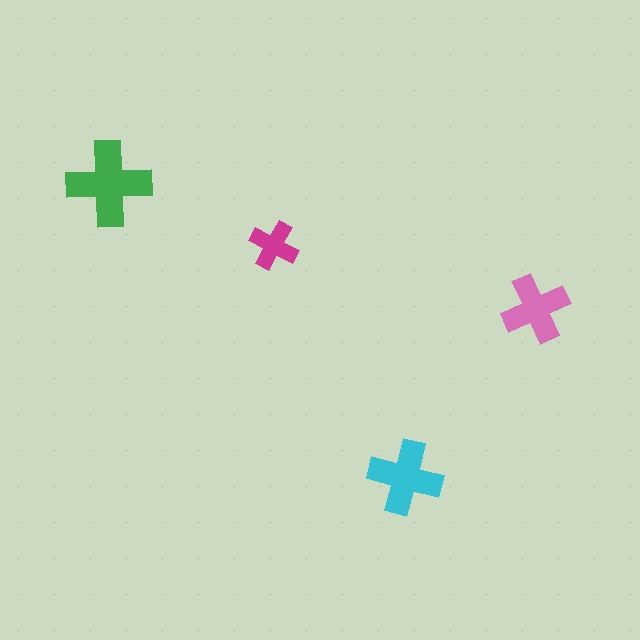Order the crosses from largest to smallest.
the green one, the cyan one, the pink one, the magenta one.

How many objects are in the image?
There are 4 objects in the image.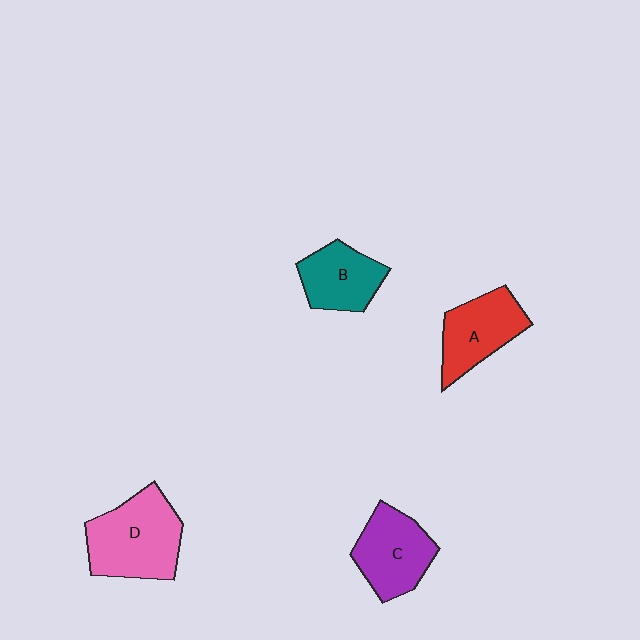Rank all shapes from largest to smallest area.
From largest to smallest: D (pink), C (purple), A (red), B (teal).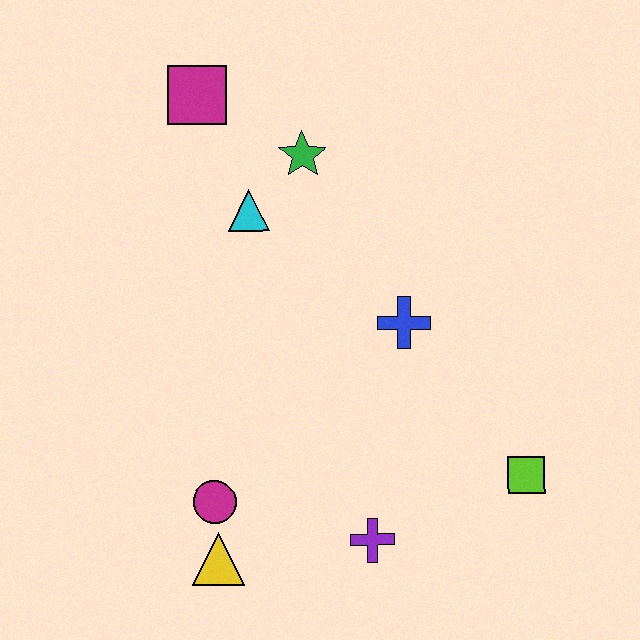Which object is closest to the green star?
The cyan triangle is closest to the green star.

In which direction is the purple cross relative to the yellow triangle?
The purple cross is to the right of the yellow triangle.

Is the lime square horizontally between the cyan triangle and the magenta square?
No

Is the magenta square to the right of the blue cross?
No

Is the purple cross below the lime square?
Yes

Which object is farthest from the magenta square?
The lime square is farthest from the magenta square.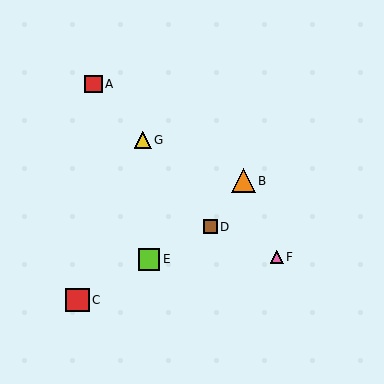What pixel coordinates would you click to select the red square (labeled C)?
Click at (78, 300) to select the red square C.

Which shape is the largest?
The orange triangle (labeled B) is the largest.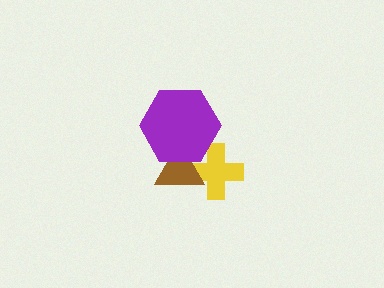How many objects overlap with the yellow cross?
2 objects overlap with the yellow cross.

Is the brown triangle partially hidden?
Yes, it is partially covered by another shape.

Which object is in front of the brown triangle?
The purple hexagon is in front of the brown triangle.